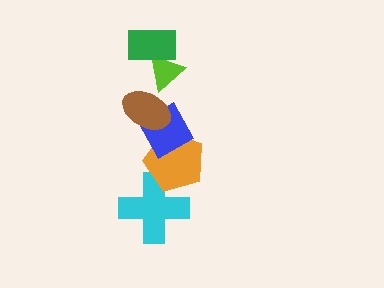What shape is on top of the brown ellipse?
The lime triangle is on top of the brown ellipse.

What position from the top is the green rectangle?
The green rectangle is 1st from the top.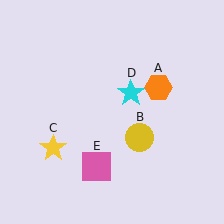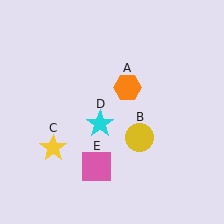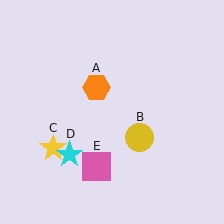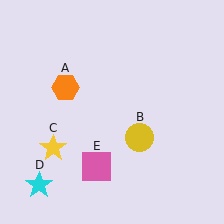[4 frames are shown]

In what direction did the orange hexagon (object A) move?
The orange hexagon (object A) moved left.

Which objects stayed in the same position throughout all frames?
Yellow circle (object B) and yellow star (object C) and pink square (object E) remained stationary.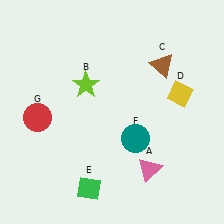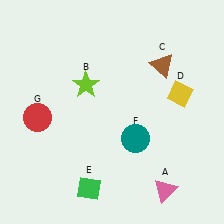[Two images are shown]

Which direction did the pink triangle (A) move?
The pink triangle (A) moved down.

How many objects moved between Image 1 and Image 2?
1 object moved between the two images.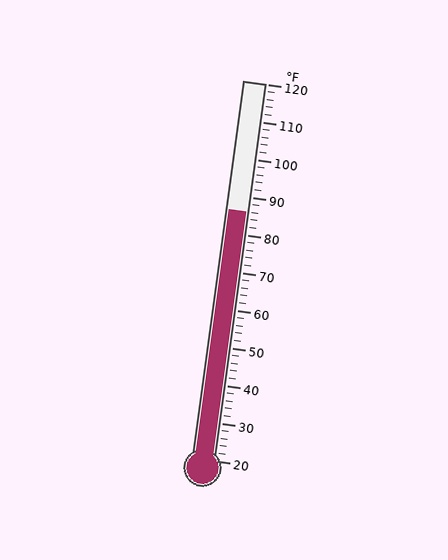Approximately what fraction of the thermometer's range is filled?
The thermometer is filled to approximately 65% of its range.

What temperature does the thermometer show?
The thermometer shows approximately 86°F.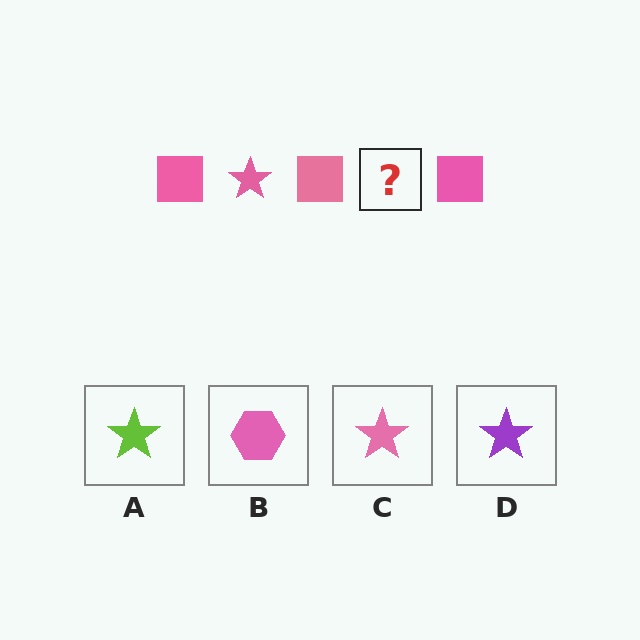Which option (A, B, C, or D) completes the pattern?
C.